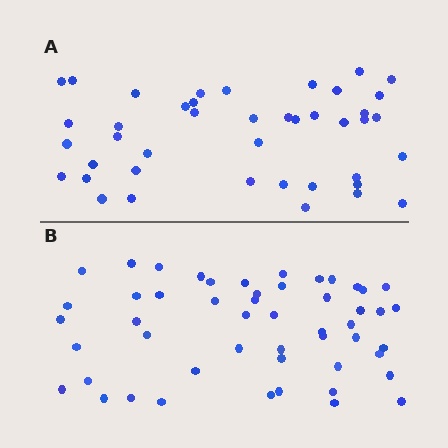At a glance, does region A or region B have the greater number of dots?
Region B (the bottom region) has more dots.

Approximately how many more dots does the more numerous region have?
Region B has roughly 8 or so more dots than region A.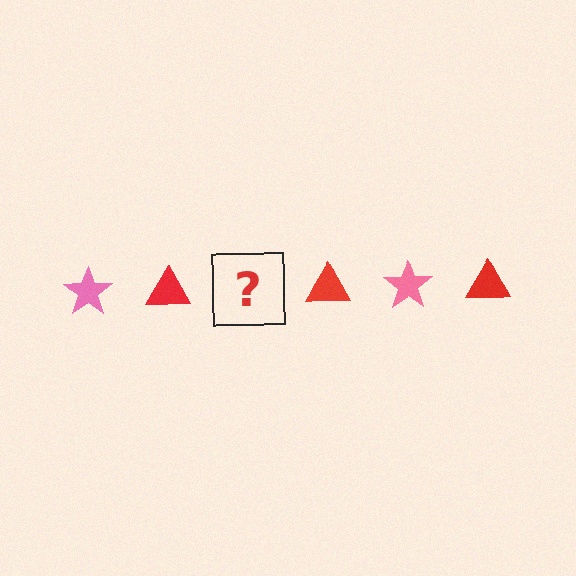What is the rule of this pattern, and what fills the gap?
The rule is that the pattern alternates between pink star and red triangle. The gap should be filled with a pink star.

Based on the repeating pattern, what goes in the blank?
The blank should be a pink star.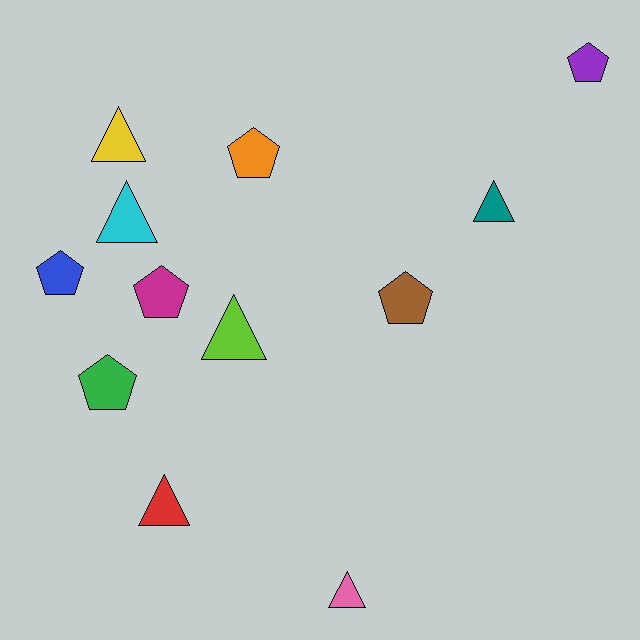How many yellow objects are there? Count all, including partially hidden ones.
There is 1 yellow object.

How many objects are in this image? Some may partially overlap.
There are 12 objects.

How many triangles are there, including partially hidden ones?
There are 6 triangles.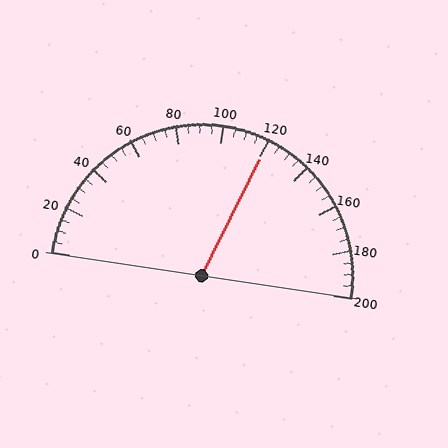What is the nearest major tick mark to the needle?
The nearest major tick mark is 120.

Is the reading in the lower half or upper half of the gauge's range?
The reading is in the upper half of the range (0 to 200).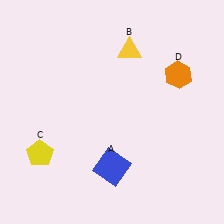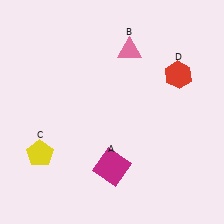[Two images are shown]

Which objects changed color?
A changed from blue to magenta. B changed from yellow to pink. D changed from orange to red.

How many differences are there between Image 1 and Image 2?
There are 3 differences between the two images.